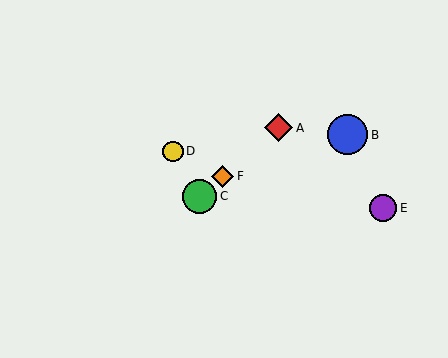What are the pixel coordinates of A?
Object A is at (279, 128).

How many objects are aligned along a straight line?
3 objects (A, C, F) are aligned along a straight line.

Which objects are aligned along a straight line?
Objects A, C, F are aligned along a straight line.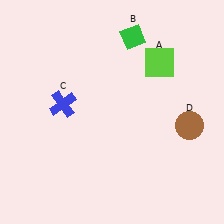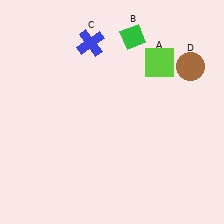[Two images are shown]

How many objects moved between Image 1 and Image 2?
2 objects moved between the two images.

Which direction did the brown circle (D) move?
The brown circle (D) moved up.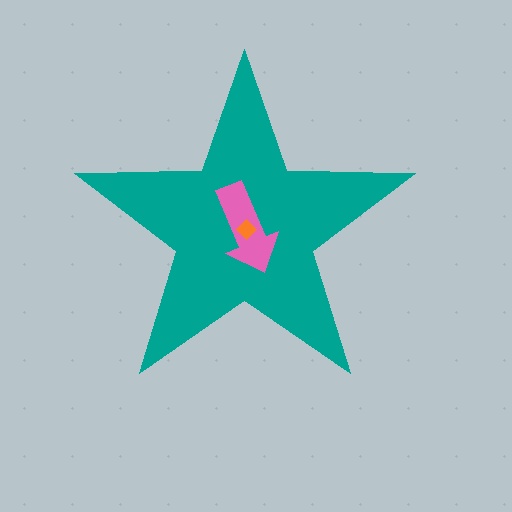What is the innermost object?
The orange diamond.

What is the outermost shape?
The teal star.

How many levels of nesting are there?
3.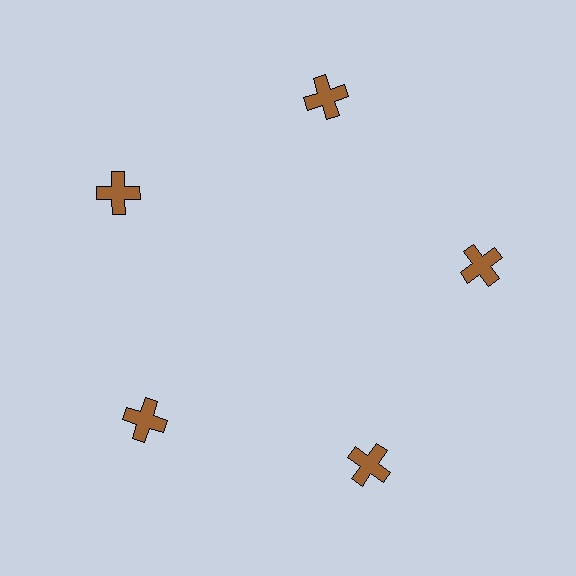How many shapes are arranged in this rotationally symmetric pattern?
There are 5 shapes, arranged in 5 groups of 1.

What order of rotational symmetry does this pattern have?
This pattern has 5-fold rotational symmetry.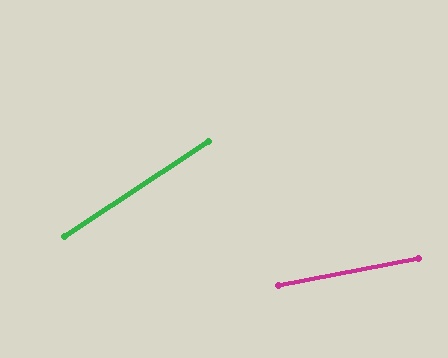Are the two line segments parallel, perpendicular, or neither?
Neither parallel nor perpendicular — they differ by about 23°.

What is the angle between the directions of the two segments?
Approximately 23 degrees.